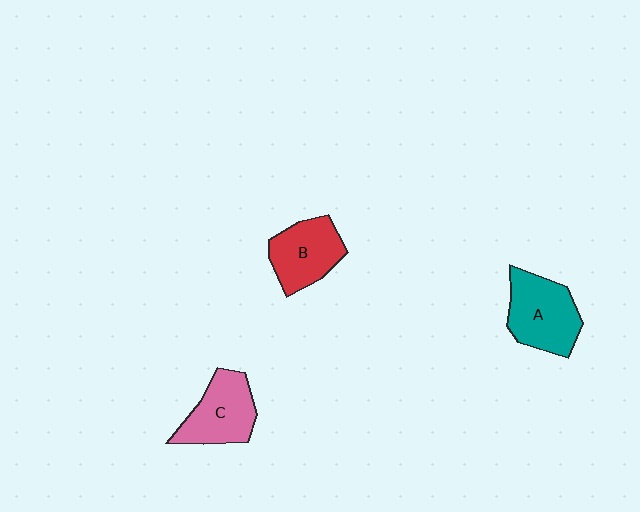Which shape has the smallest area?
Shape B (red).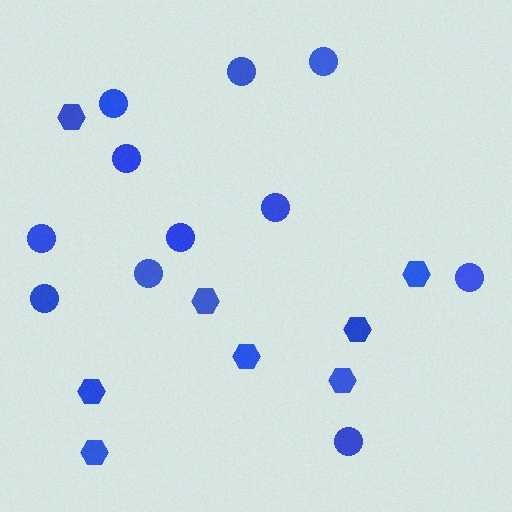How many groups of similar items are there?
There are 2 groups: one group of circles (11) and one group of hexagons (8).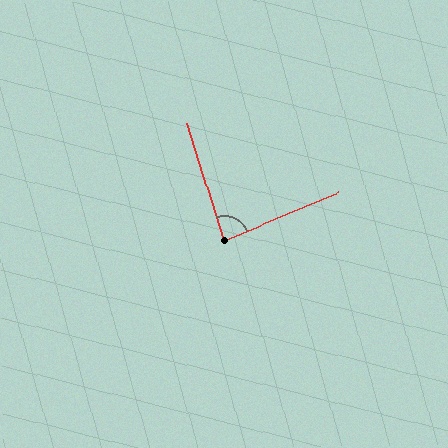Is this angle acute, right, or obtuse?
It is acute.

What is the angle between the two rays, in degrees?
Approximately 84 degrees.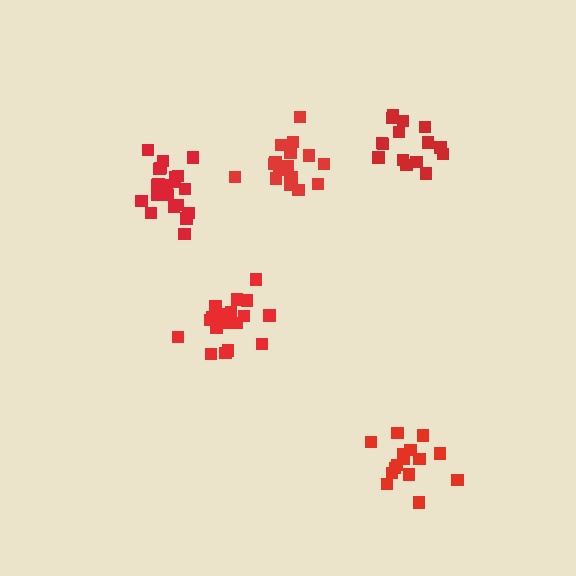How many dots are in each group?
Group 1: 21 dots, Group 2: 15 dots, Group 3: 21 dots, Group 4: 19 dots, Group 5: 15 dots (91 total).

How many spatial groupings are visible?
There are 5 spatial groupings.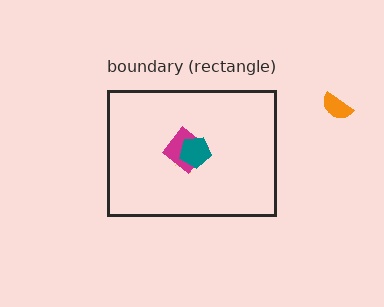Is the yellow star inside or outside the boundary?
Inside.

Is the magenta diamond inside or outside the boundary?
Inside.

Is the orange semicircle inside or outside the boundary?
Outside.